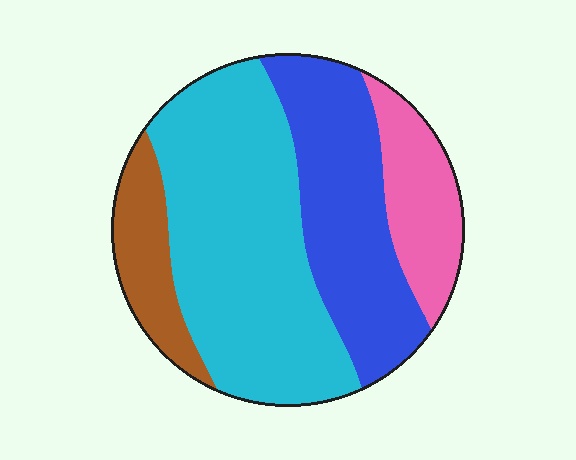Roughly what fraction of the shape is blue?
Blue covers 28% of the shape.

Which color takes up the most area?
Cyan, at roughly 45%.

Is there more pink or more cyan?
Cyan.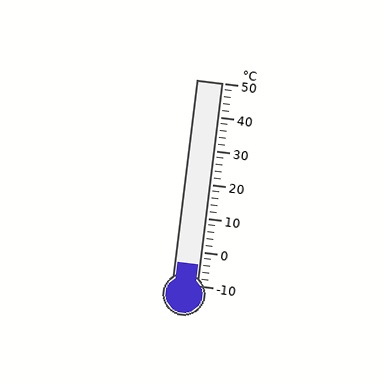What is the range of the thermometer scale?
The thermometer scale ranges from -10°C to 50°C.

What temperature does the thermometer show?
The thermometer shows approximately -4°C.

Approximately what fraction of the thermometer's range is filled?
The thermometer is filled to approximately 10% of its range.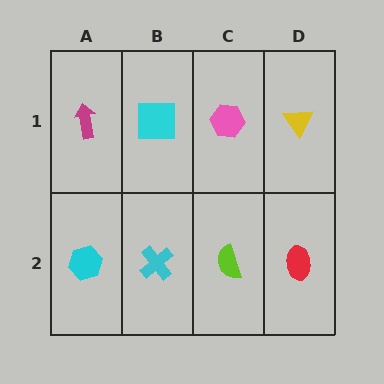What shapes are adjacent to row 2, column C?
A pink hexagon (row 1, column C), a cyan cross (row 2, column B), a red ellipse (row 2, column D).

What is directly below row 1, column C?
A lime semicircle.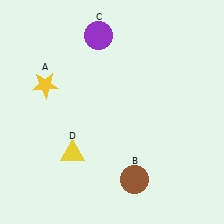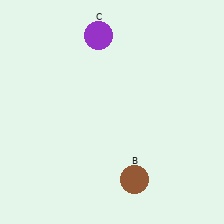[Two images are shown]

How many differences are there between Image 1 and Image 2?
There are 2 differences between the two images.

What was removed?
The yellow triangle (D), the yellow star (A) were removed in Image 2.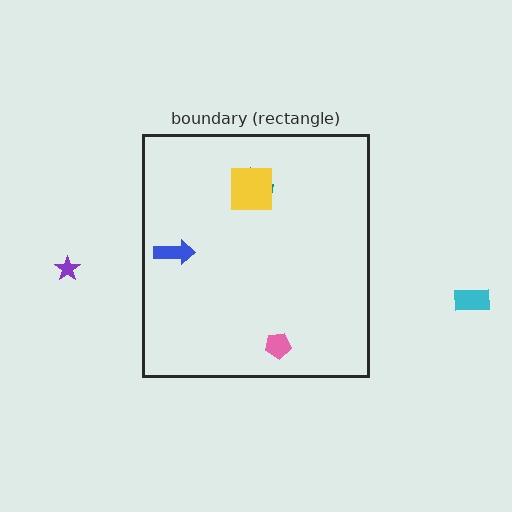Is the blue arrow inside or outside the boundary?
Inside.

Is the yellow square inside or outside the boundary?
Inside.